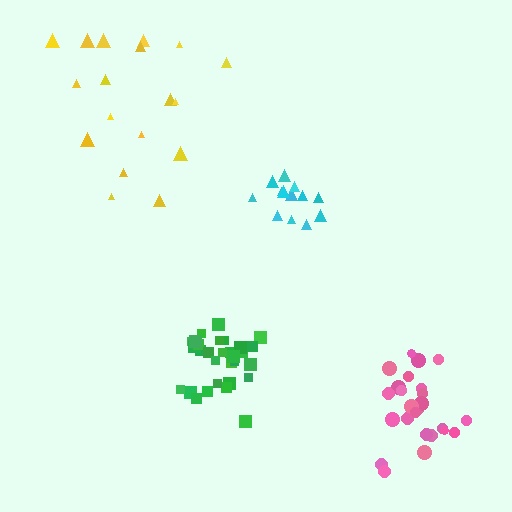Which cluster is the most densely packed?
Green.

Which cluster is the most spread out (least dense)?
Yellow.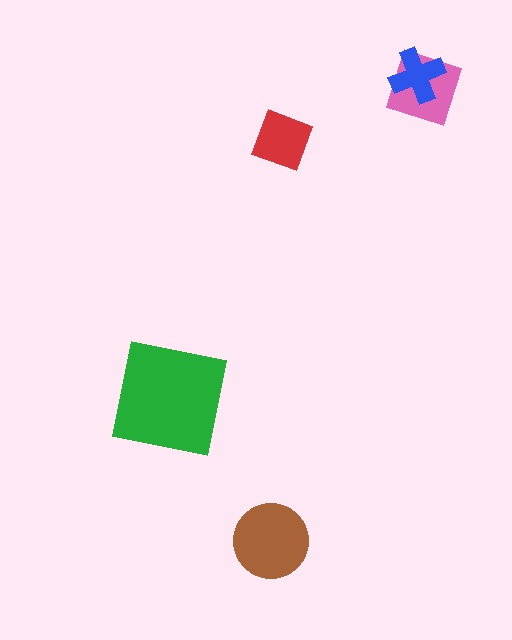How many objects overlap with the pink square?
1 object overlaps with the pink square.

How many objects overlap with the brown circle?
0 objects overlap with the brown circle.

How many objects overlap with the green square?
0 objects overlap with the green square.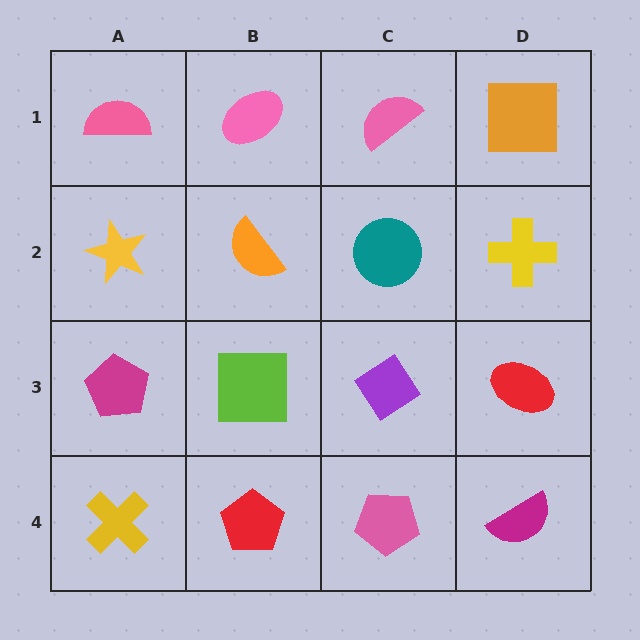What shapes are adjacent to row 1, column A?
A yellow star (row 2, column A), a pink ellipse (row 1, column B).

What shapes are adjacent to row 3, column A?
A yellow star (row 2, column A), a yellow cross (row 4, column A), a lime square (row 3, column B).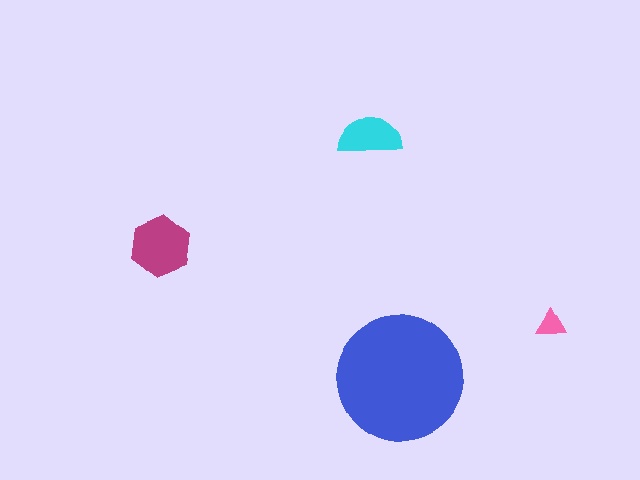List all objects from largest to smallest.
The blue circle, the magenta hexagon, the cyan semicircle, the pink triangle.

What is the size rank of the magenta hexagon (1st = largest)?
2nd.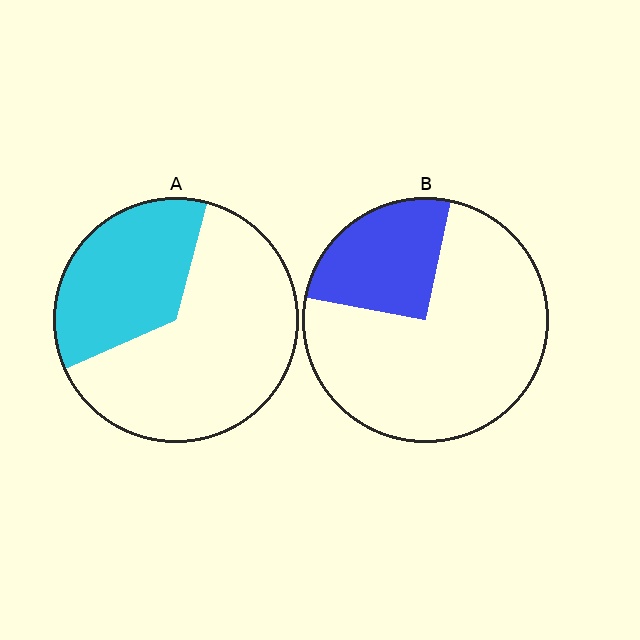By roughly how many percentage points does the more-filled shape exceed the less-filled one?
By roughly 10 percentage points (A over B).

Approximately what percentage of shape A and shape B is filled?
A is approximately 35% and B is approximately 25%.